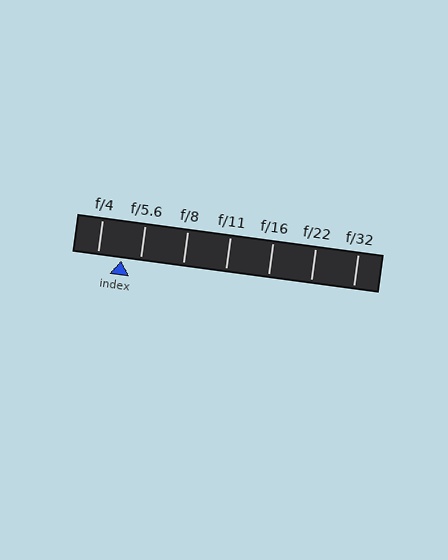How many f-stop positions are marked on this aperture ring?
There are 7 f-stop positions marked.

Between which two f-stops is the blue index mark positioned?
The index mark is between f/4 and f/5.6.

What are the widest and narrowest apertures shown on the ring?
The widest aperture shown is f/4 and the narrowest is f/32.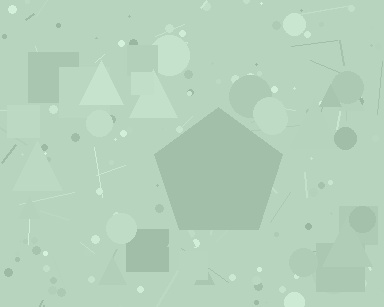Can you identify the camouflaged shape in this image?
The camouflaged shape is a pentagon.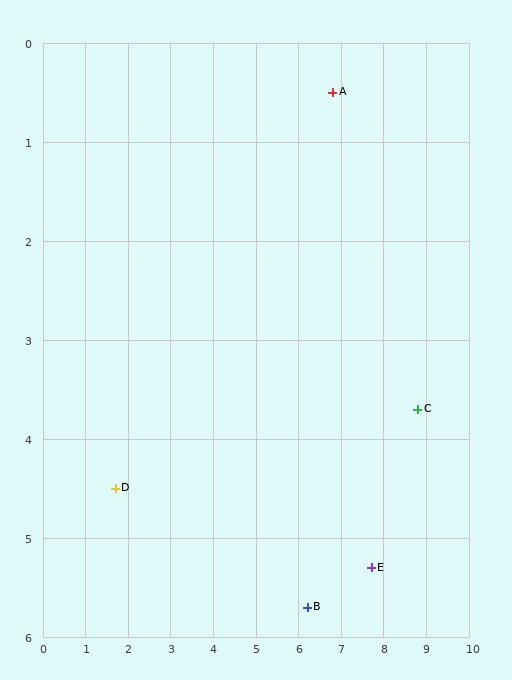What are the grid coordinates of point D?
Point D is at approximately (1.7, 4.5).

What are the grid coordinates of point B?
Point B is at approximately (6.2, 5.7).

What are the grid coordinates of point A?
Point A is at approximately (6.8, 0.5).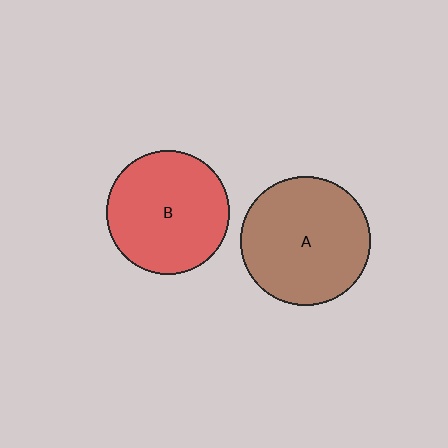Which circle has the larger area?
Circle A (brown).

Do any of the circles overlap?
No, none of the circles overlap.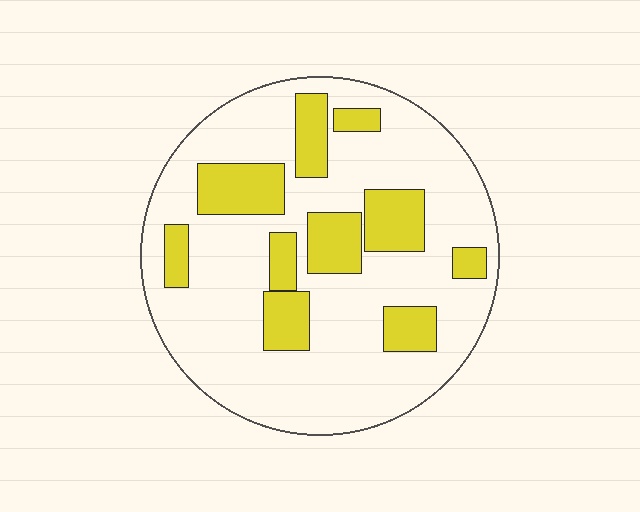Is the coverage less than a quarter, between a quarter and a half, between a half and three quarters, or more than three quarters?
Between a quarter and a half.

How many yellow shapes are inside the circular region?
10.